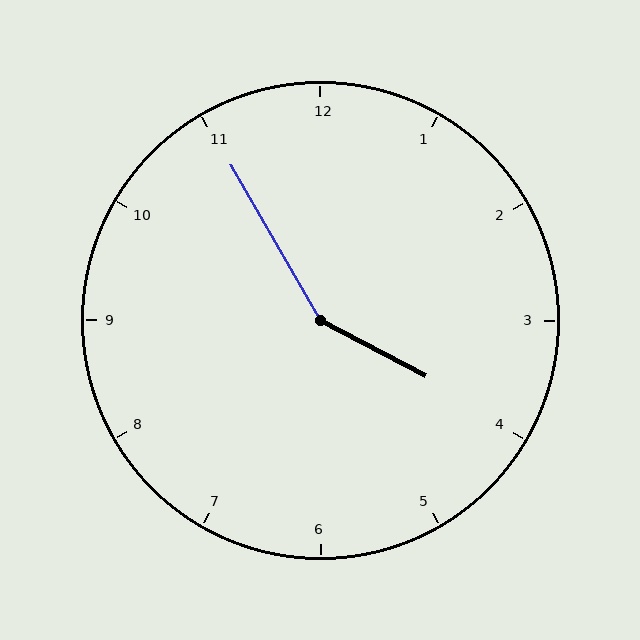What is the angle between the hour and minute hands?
Approximately 148 degrees.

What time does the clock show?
3:55.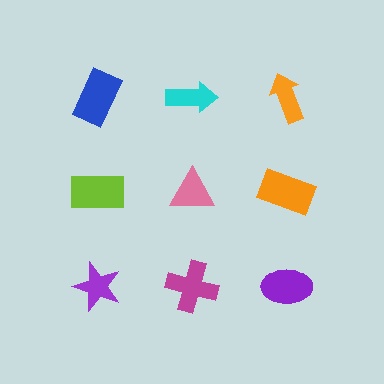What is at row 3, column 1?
A purple star.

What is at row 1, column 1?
A blue rectangle.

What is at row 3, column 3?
A purple ellipse.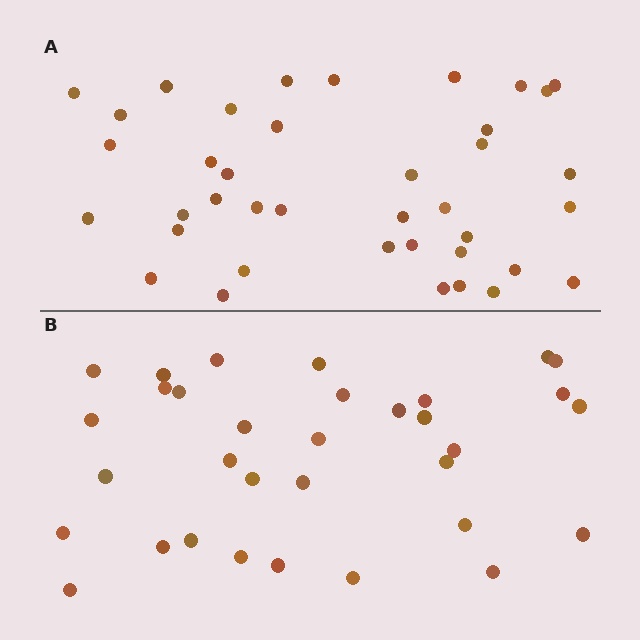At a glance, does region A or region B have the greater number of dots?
Region A (the top region) has more dots.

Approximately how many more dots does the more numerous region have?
Region A has about 6 more dots than region B.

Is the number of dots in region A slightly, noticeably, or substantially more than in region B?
Region A has only slightly more — the two regions are fairly close. The ratio is roughly 1.2 to 1.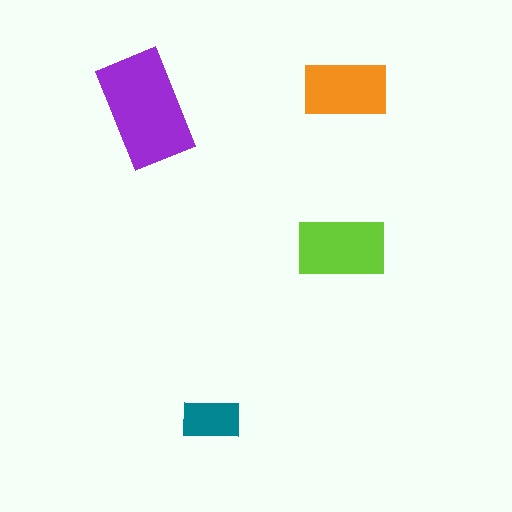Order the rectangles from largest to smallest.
the purple one, the lime one, the orange one, the teal one.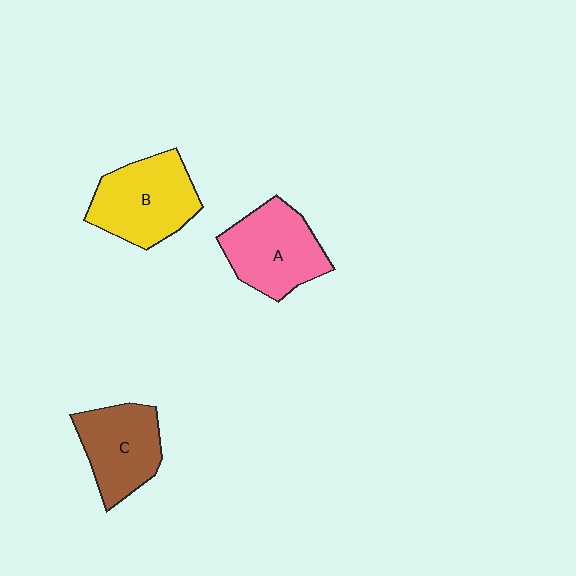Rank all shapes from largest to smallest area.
From largest to smallest: B (yellow), A (pink), C (brown).